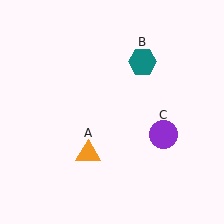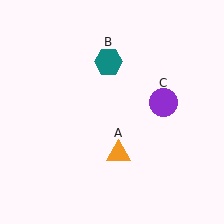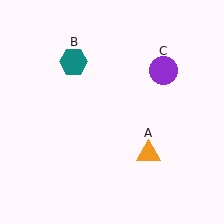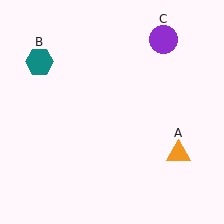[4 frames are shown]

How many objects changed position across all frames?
3 objects changed position: orange triangle (object A), teal hexagon (object B), purple circle (object C).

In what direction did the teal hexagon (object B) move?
The teal hexagon (object B) moved left.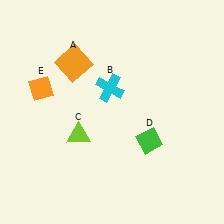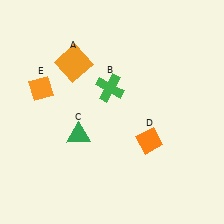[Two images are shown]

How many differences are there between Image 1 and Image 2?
There are 3 differences between the two images.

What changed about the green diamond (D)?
In Image 1, D is green. In Image 2, it changed to orange.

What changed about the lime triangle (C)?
In Image 1, C is lime. In Image 2, it changed to green.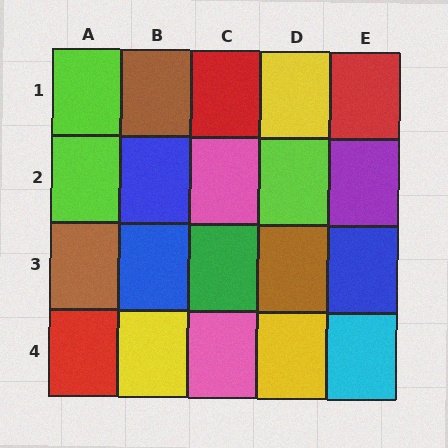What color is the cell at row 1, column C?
Red.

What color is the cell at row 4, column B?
Yellow.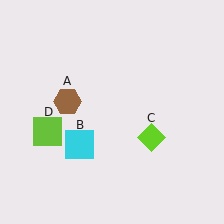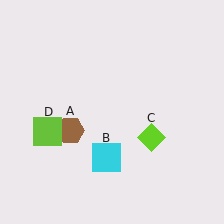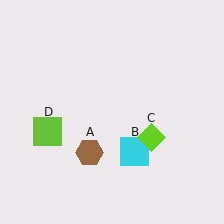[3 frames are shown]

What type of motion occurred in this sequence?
The brown hexagon (object A), cyan square (object B) rotated counterclockwise around the center of the scene.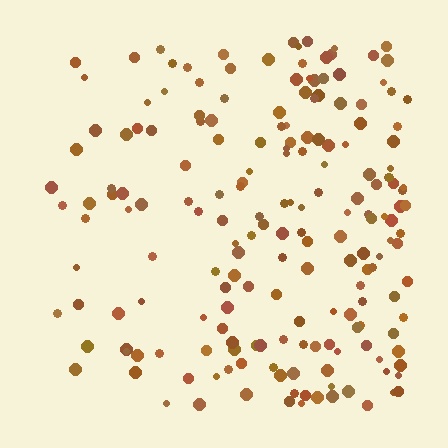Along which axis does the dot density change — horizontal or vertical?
Horizontal.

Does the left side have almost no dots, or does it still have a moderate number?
Still a moderate number, just noticeably fewer than the right.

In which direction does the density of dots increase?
From left to right, with the right side densest.